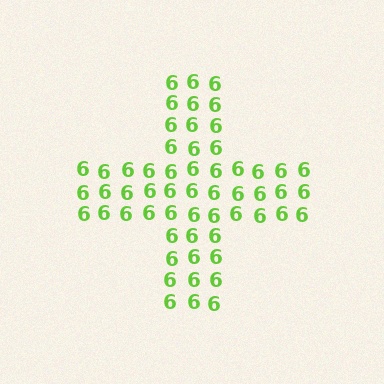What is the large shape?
The large shape is a cross.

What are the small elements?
The small elements are digit 6's.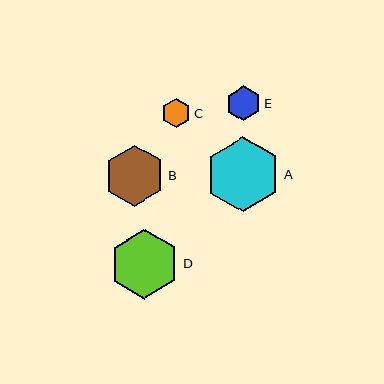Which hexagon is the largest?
Hexagon A is the largest with a size of approximately 75 pixels.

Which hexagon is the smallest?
Hexagon C is the smallest with a size of approximately 29 pixels.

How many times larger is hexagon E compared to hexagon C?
Hexagon E is approximately 1.2 times the size of hexagon C.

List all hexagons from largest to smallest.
From largest to smallest: A, D, B, E, C.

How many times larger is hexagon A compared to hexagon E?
Hexagon A is approximately 2.2 times the size of hexagon E.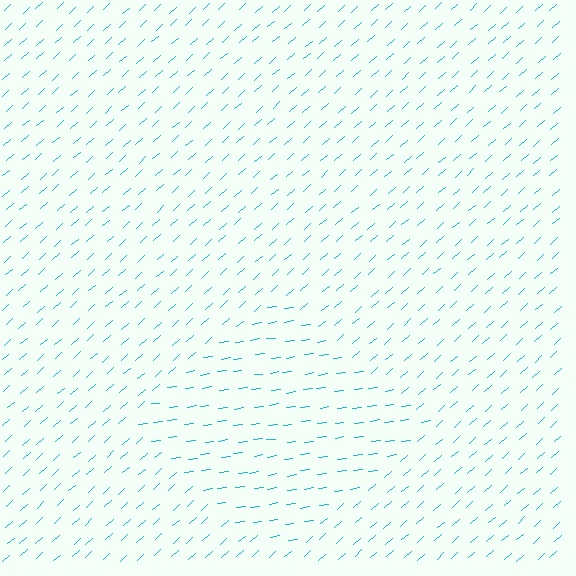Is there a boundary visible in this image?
Yes, there is a texture boundary formed by a change in line orientation.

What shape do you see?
I see a diamond.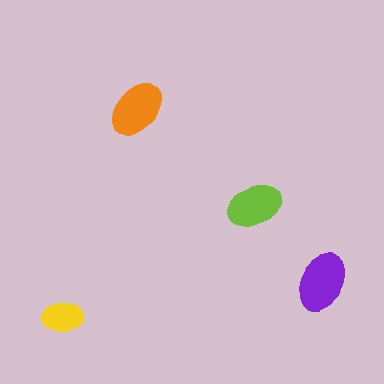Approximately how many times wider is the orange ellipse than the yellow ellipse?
About 1.5 times wider.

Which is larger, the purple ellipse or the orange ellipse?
The purple one.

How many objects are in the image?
There are 4 objects in the image.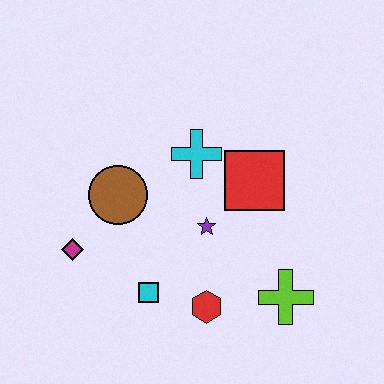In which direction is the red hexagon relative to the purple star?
The red hexagon is below the purple star.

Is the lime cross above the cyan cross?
No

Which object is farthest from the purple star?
The magenta diamond is farthest from the purple star.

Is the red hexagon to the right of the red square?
No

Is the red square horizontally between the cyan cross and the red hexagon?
No